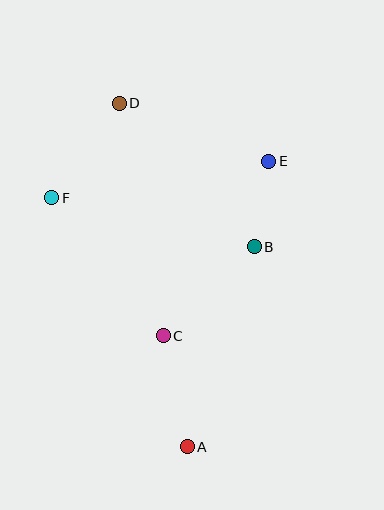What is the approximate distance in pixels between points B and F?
The distance between B and F is approximately 209 pixels.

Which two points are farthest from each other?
Points A and D are farthest from each other.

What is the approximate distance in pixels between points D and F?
The distance between D and F is approximately 116 pixels.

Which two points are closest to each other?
Points B and E are closest to each other.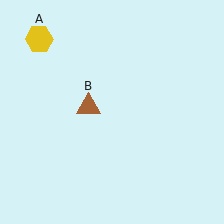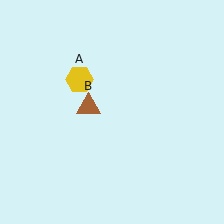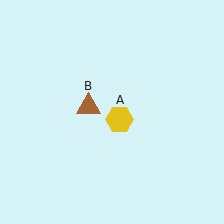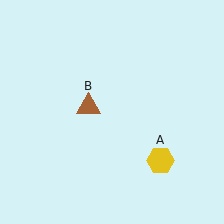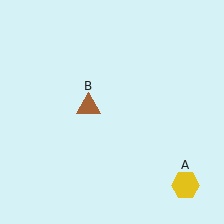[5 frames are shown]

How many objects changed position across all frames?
1 object changed position: yellow hexagon (object A).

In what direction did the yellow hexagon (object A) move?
The yellow hexagon (object A) moved down and to the right.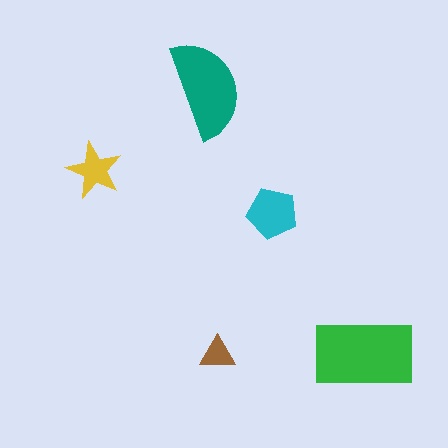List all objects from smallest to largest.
The brown triangle, the yellow star, the cyan pentagon, the teal semicircle, the green rectangle.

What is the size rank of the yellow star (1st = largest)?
4th.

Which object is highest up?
The teal semicircle is topmost.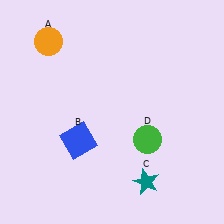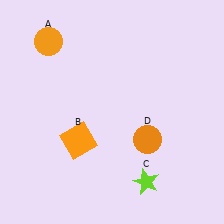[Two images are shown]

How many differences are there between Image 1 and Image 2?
There are 3 differences between the two images.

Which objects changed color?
B changed from blue to orange. C changed from teal to lime. D changed from green to orange.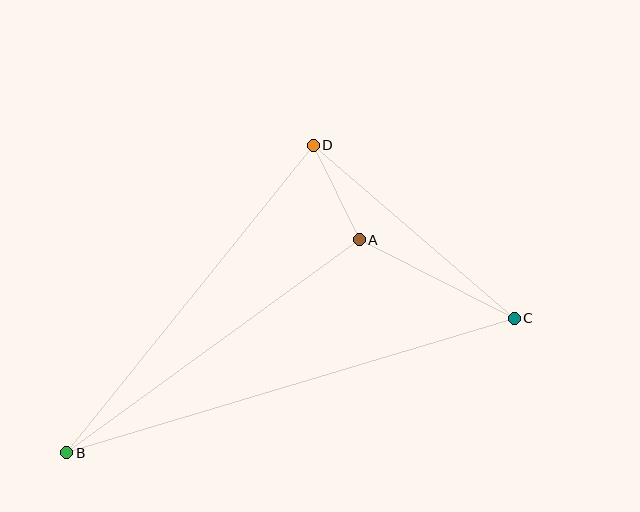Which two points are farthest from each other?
Points B and C are farthest from each other.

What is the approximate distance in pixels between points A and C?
The distance between A and C is approximately 174 pixels.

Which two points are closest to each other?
Points A and D are closest to each other.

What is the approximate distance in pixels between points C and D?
The distance between C and D is approximately 265 pixels.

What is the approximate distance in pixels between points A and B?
The distance between A and B is approximately 362 pixels.